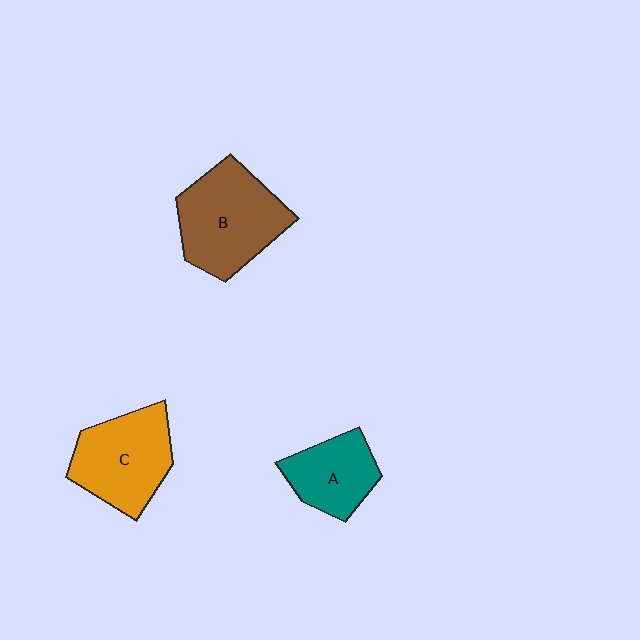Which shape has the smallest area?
Shape A (teal).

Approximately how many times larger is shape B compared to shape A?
Approximately 1.6 times.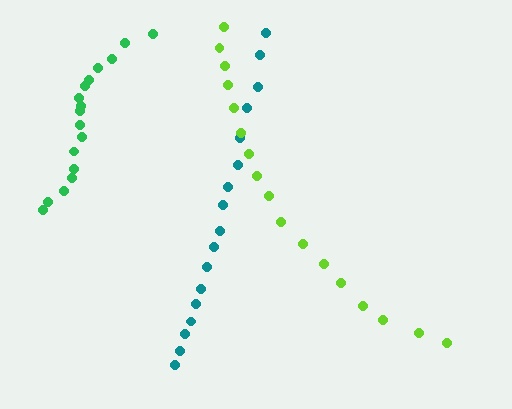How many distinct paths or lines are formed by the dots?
There are 3 distinct paths.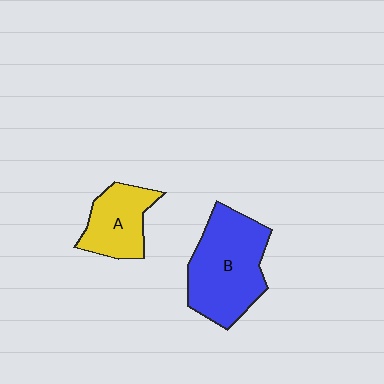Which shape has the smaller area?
Shape A (yellow).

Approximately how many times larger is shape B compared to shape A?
Approximately 1.7 times.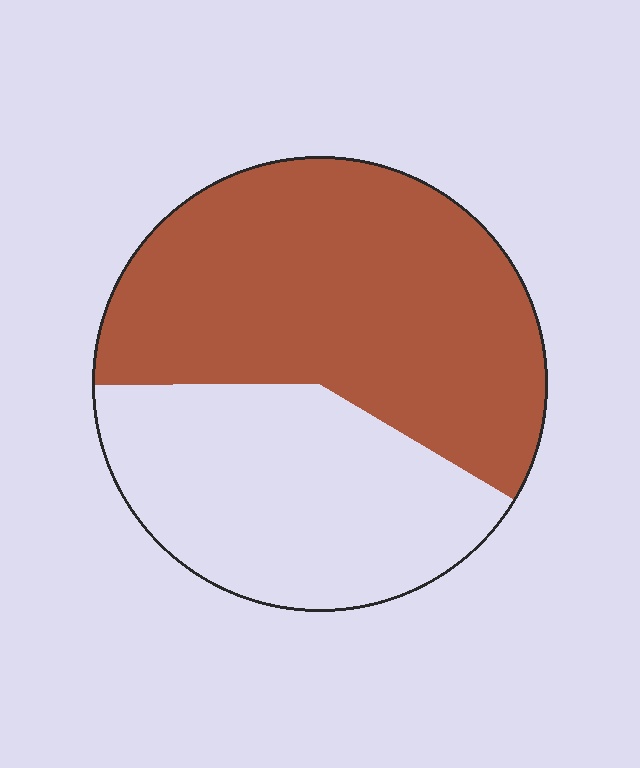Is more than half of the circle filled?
Yes.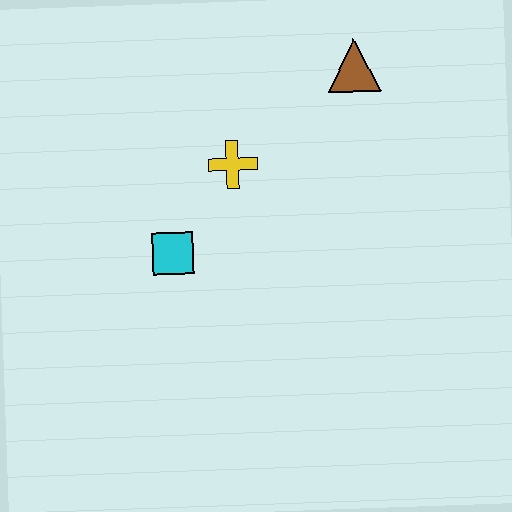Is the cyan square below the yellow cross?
Yes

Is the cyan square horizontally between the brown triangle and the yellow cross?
No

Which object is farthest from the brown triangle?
The cyan square is farthest from the brown triangle.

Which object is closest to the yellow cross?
The cyan square is closest to the yellow cross.